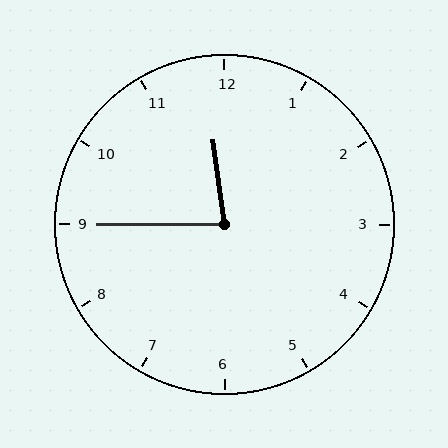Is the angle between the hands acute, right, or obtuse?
It is acute.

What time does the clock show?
11:45.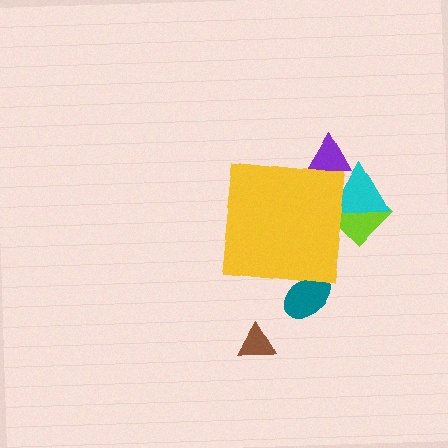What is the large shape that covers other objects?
A yellow square.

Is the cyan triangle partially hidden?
Yes, the cyan triangle is partially hidden behind the yellow square.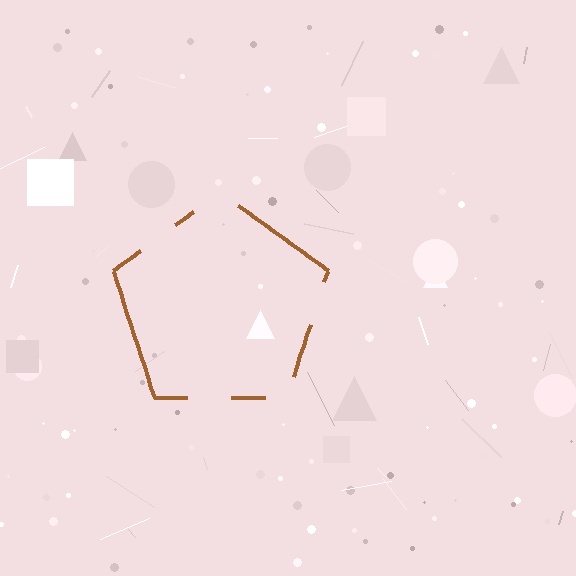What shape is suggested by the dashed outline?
The dashed outline suggests a pentagon.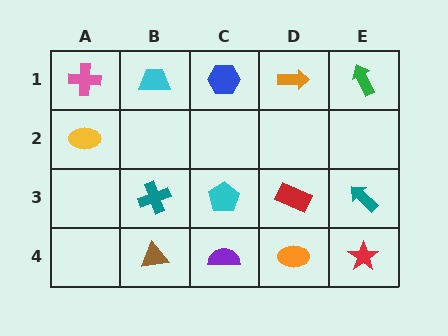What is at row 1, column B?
A cyan trapezoid.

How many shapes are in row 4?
4 shapes.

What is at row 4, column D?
An orange ellipse.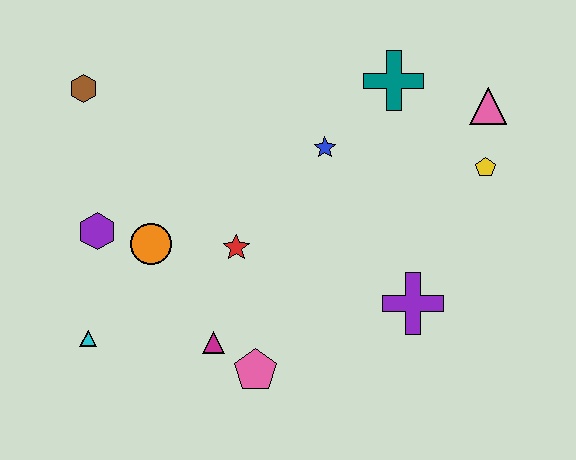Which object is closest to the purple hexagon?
The orange circle is closest to the purple hexagon.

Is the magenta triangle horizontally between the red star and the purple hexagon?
Yes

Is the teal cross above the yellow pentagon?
Yes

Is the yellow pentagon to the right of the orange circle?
Yes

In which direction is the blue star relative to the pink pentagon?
The blue star is above the pink pentagon.